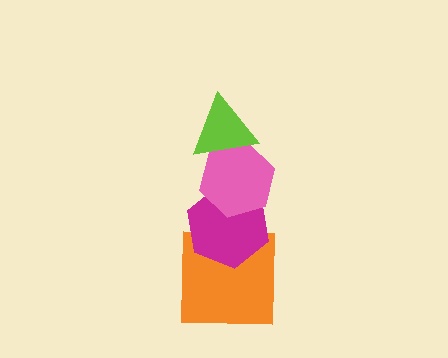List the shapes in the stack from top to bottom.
From top to bottom: the lime triangle, the pink hexagon, the magenta hexagon, the orange square.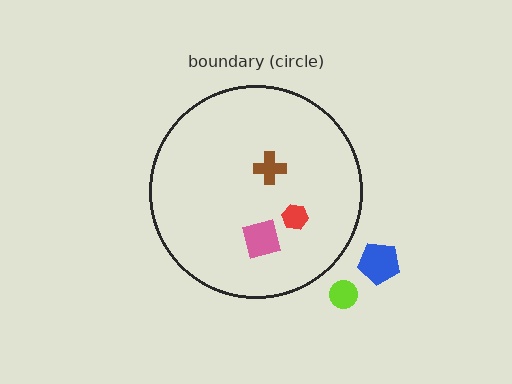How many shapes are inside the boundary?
3 inside, 2 outside.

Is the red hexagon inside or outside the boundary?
Inside.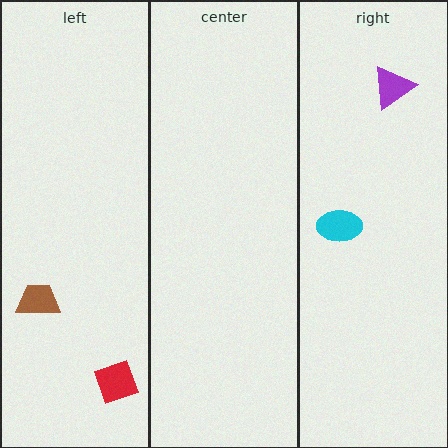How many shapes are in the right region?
2.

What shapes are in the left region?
The red diamond, the brown trapezoid.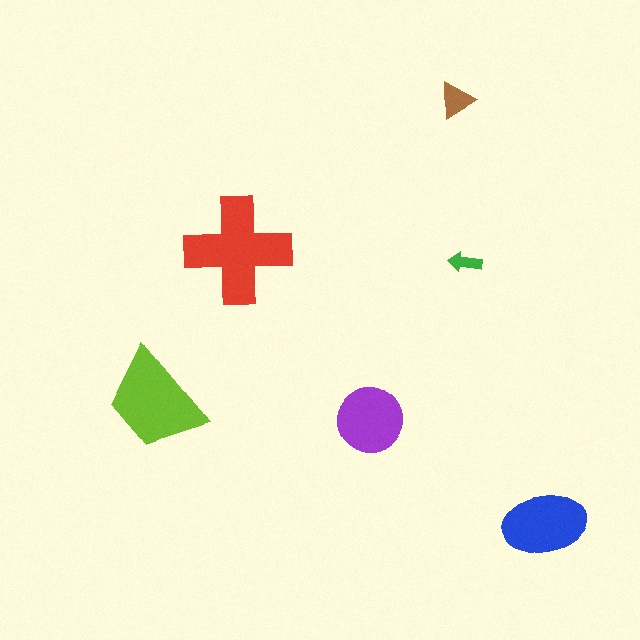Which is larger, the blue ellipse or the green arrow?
The blue ellipse.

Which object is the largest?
The red cross.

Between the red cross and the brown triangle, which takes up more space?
The red cross.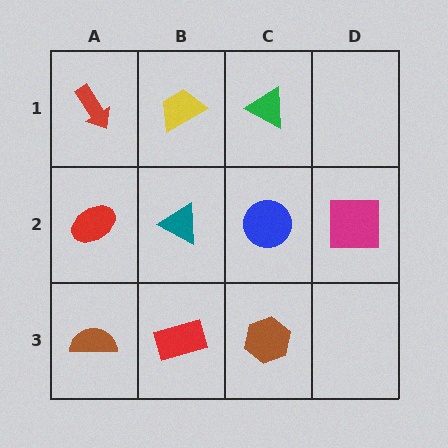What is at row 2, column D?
A magenta square.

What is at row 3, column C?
A brown hexagon.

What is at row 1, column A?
A red arrow.